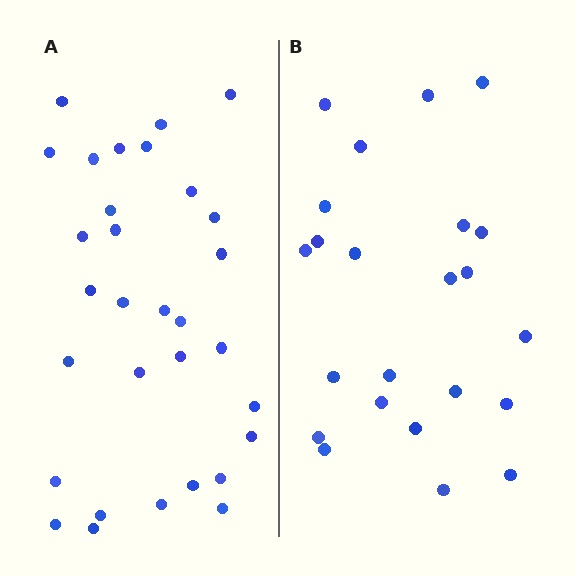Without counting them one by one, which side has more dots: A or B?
Region A (the left region) has more dots.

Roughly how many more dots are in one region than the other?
Region A has roughly 8 or so more dots than region B.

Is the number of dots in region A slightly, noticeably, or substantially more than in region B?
Region A has noticeably more, but not dramatically so. The ratio is roughly 1.3 to 1.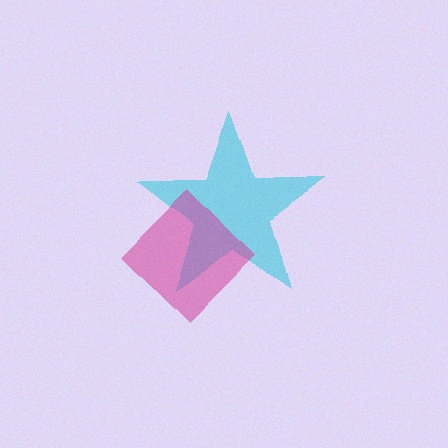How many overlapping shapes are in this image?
There are 2 overlapping shapes in the image.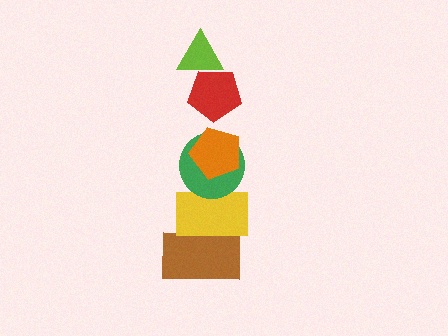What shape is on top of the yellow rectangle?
The green circle is on top of the yellow rectangle.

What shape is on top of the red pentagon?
The lime triangle is on top of the red pentagon.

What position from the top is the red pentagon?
The red pentagon is 2nd from the top.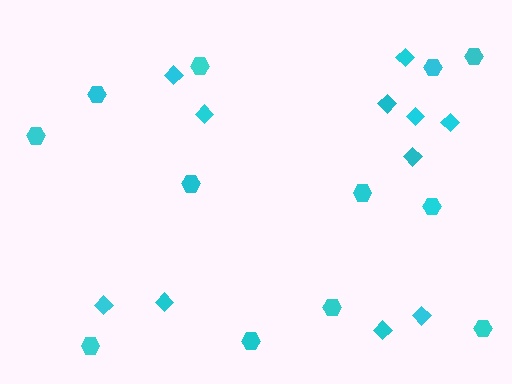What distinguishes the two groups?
There are 2 groups: one group of diamonds (11) and one group of hexagons (12).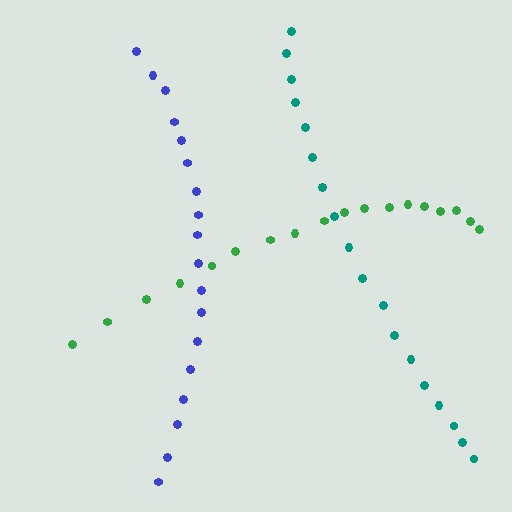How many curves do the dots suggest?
There are 3 distinct paths.